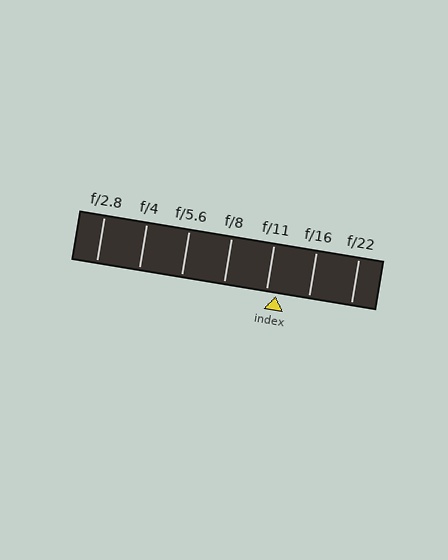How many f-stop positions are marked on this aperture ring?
There are 7 f-stop positions marked.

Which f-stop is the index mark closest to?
The index mark is closest to f/11.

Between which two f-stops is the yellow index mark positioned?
The index mark is between f/11 and f/16.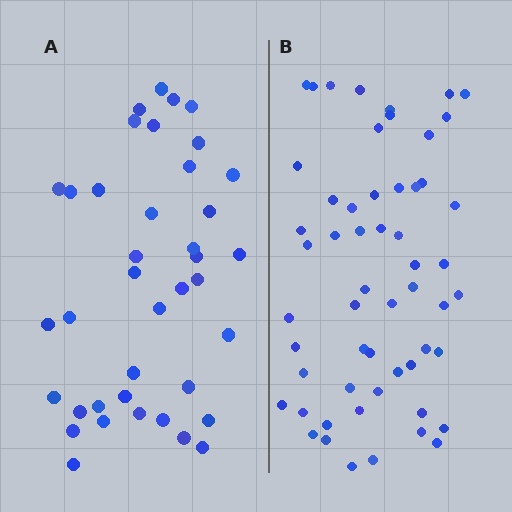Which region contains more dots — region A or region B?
Region B (the right region) has more dots.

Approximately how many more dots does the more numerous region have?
Region B has approximately 15 more dots than region A.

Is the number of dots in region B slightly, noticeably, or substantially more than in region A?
Region B has noticeably more, but not dramatically so. The ratio is roughly 1.4 to 1.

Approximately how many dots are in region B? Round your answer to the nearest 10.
About 60 dots. (The exact count is 56, which rounds to 60.)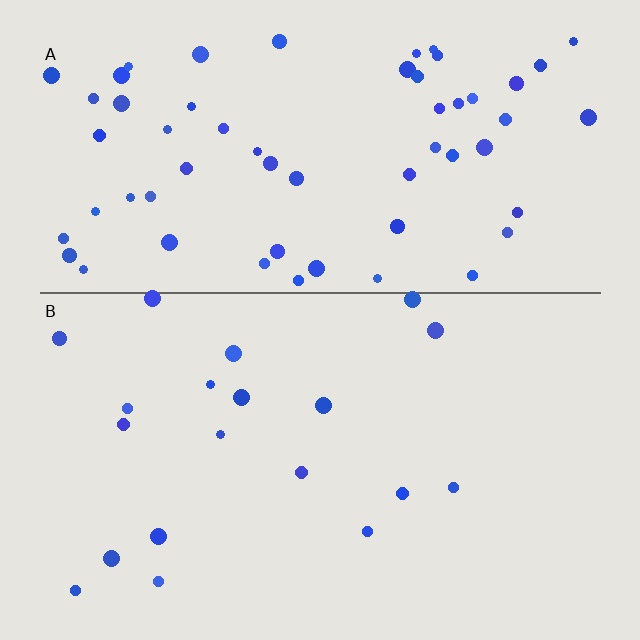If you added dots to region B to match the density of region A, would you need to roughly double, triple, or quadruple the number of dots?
Approximately triple.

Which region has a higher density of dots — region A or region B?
A (the top).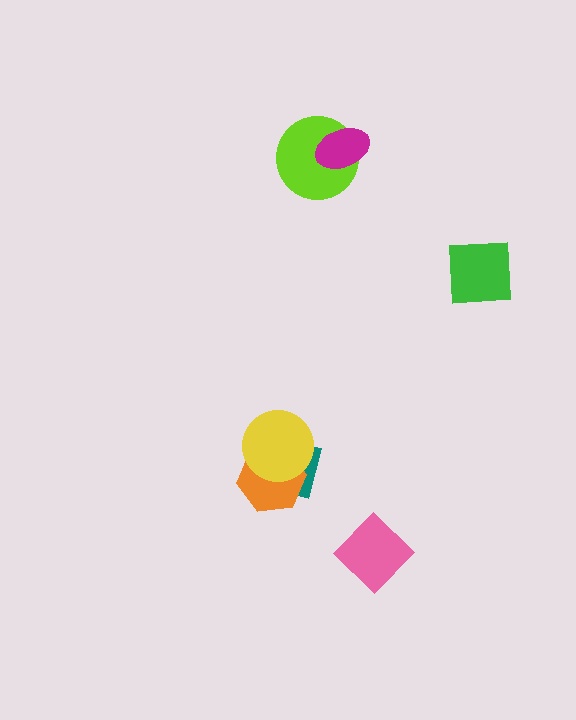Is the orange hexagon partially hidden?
Yes, it is partially covered by another shape.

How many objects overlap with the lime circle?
1 object overlaps with the lime circle.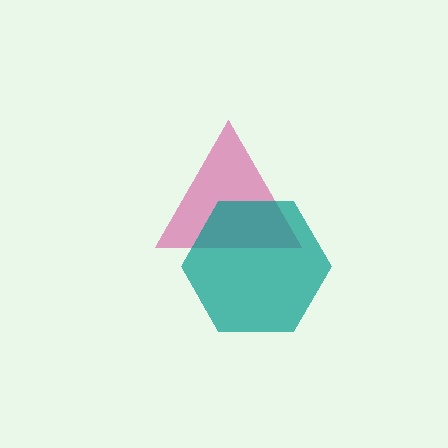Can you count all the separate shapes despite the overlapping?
Yes, there are 2 separate shapes.